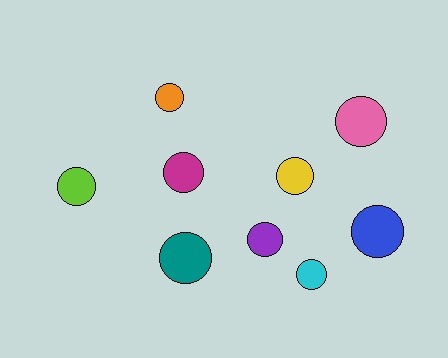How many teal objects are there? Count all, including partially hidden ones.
There is 1 teal object.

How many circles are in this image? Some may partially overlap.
There are 9 circles.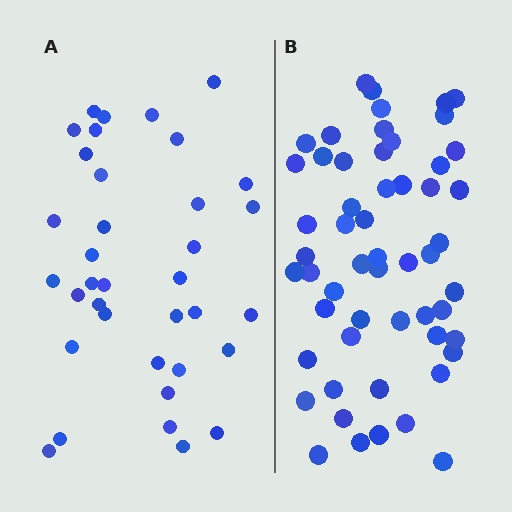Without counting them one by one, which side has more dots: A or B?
Region B (the right region) has more dots.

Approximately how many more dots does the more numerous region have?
Region B has approximately 20 more dots than region A.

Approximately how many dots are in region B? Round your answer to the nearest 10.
About 60 dots. (The exact count is 55, which rounds to 60.)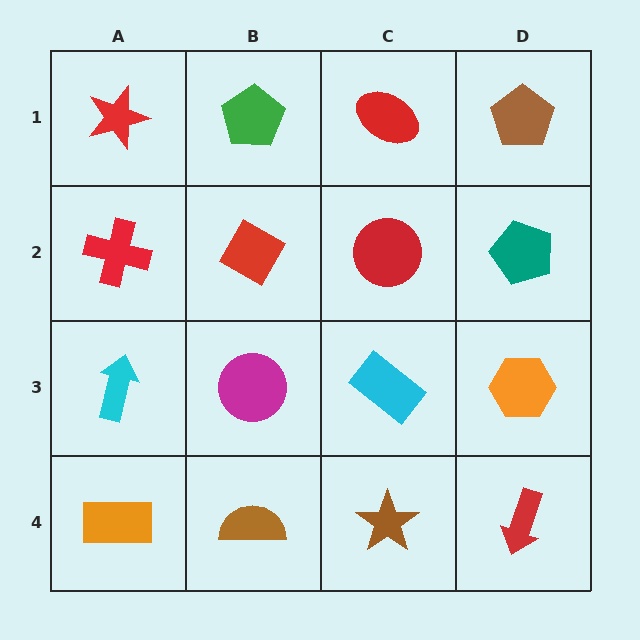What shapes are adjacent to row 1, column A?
A red cross (row 2, column A), a green pentagon (row 1, column B).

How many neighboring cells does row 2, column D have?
3.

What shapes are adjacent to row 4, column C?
A cyan rectangle (row 3, column C), a brown semicircle (row 4, column B), a red arrow (row 4, column D).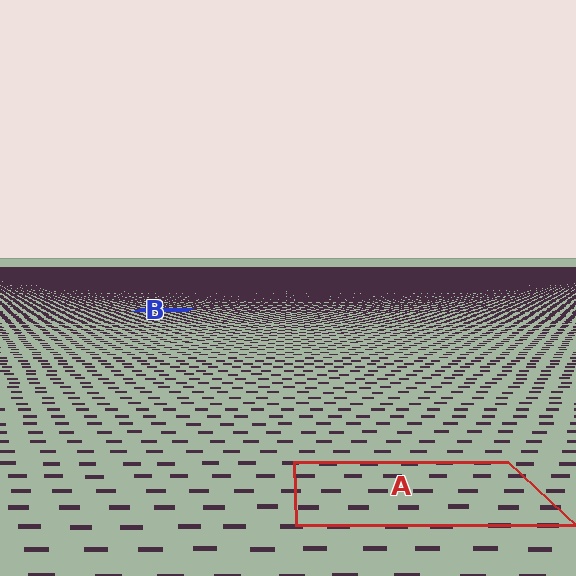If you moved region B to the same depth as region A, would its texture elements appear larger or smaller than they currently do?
They would appear larger. At a closer depth, the same texture elements are projected at a bigger on-screen size.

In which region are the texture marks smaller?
The texture marks are smaller in region B, because it is farther away.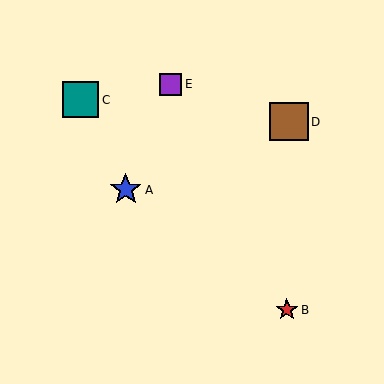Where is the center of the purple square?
The center of the purple square is at (170, 84).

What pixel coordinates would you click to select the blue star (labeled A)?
Click at (126, 190) to select the blue star A.